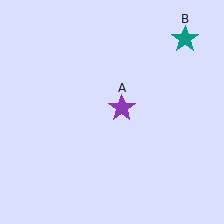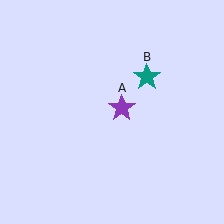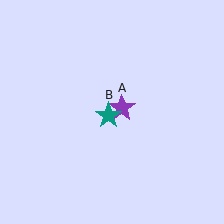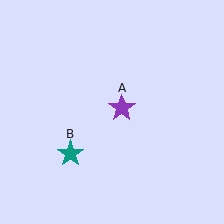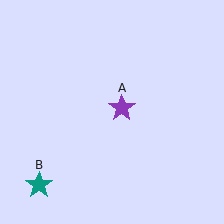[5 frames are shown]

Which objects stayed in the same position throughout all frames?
Purple star (object A) remained stationary.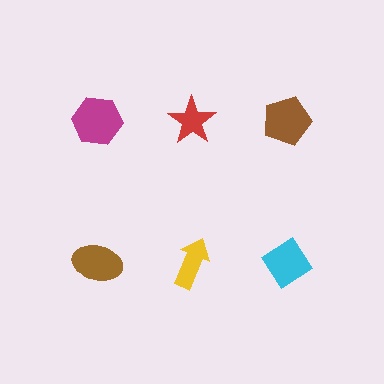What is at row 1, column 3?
A brown pentagon.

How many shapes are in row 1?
3 shapes.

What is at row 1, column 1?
A magenta hexagon.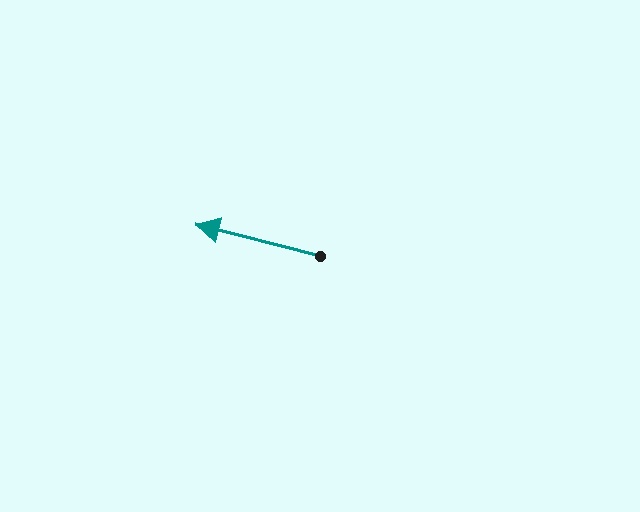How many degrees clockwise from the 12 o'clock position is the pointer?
Approximately 284 degrees.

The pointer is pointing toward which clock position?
Roughly 9 o'clock.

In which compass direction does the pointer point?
West.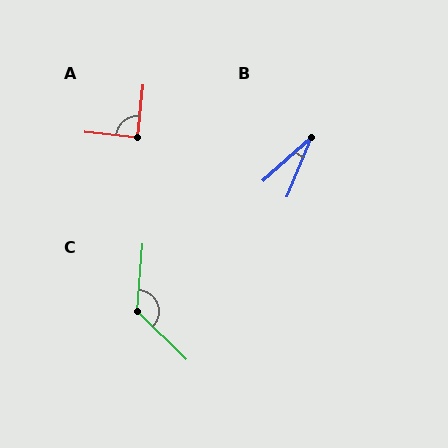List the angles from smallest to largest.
B (26°), A (90°), C (129°).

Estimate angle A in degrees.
Approximately 90 degrees.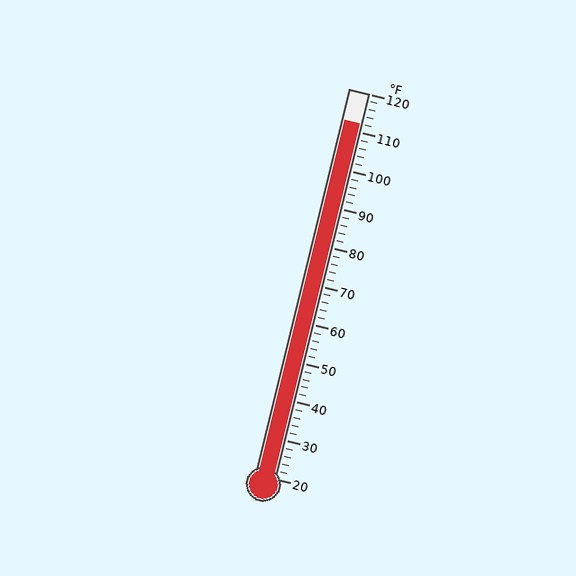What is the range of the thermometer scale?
The thermometer scale ranges from 20°F to 120°F.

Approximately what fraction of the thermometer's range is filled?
The thermometer is filled to approximately 90% of its range.